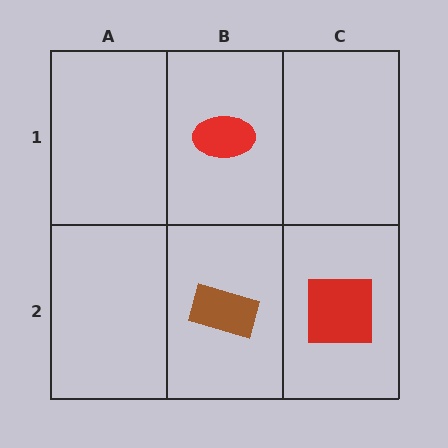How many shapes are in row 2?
2 shapes.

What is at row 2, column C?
A red square.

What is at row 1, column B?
A red ellipse.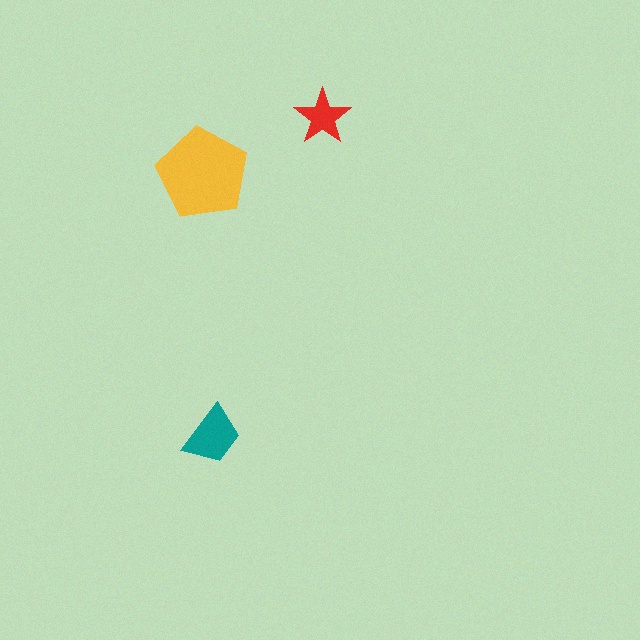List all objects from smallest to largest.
The red star, the teal trapezoid, the yellow pentagon.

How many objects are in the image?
There are 3 objects in the image.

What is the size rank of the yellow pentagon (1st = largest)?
1st.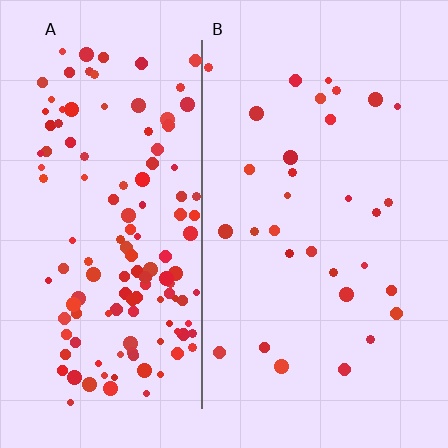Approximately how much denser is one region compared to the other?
Approximately 4.3× — region A over region B.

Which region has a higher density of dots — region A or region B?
A (the left).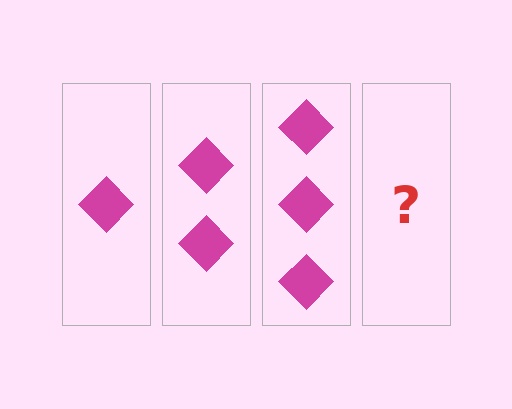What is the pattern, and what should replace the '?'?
The pattern is that each step adds one more diamond. The '?' should be 4 diamonds.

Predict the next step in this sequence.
The next step is 4 diamonds.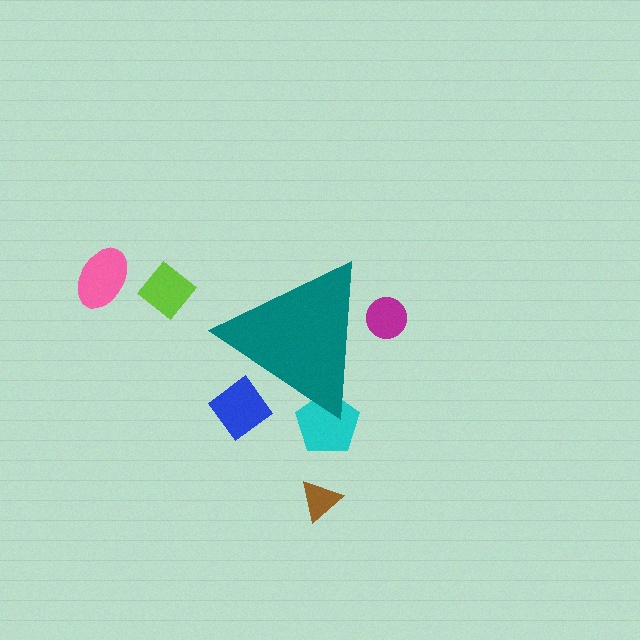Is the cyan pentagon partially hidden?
Yes, the cyan pentagon is partially hidden behind the teal triangle.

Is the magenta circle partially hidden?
Yes, the magenta circle is partially hidden behind the teal triangle.